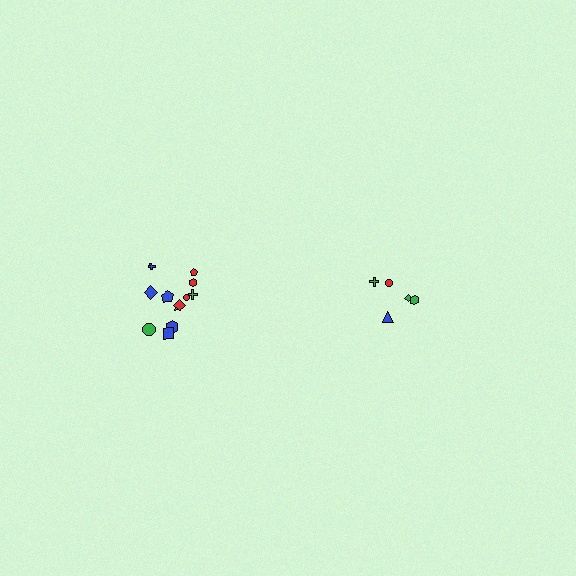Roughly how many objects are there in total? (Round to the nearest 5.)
Roughly 15 objects in total.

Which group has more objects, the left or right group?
The left group.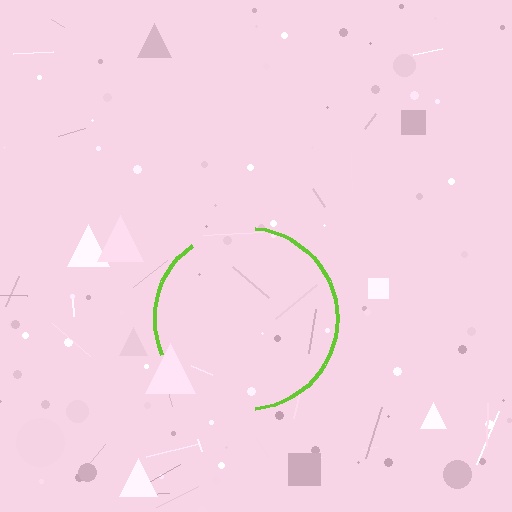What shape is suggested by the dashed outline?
The dashed outline suggests a circle.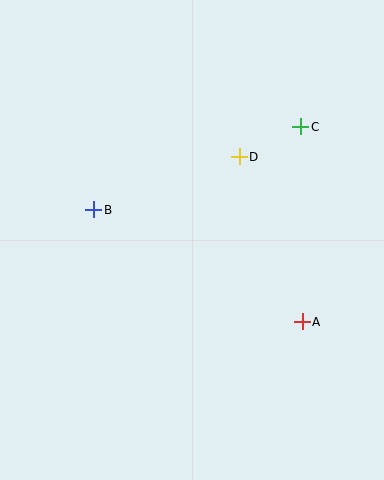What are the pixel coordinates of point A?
Point A is at (302, 322).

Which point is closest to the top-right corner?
Point C is closest to the top-right corner.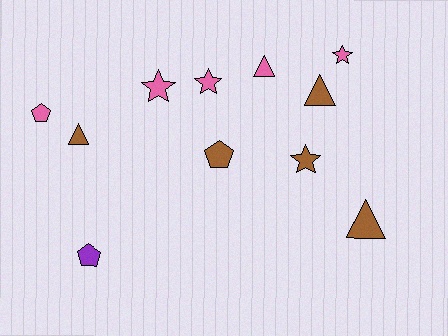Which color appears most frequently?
Brown, with 5 objects.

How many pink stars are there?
There are 3 pink stars.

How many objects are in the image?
There are 11 objects.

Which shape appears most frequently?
Triangle, with 4 objects.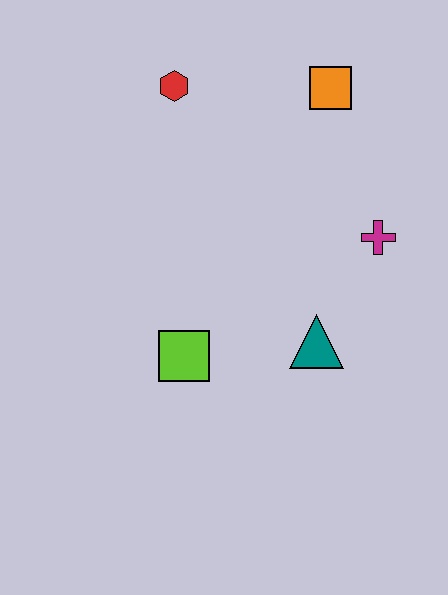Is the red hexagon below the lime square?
No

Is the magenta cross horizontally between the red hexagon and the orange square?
No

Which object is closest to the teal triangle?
The magenta cross is closest to the teal triangle.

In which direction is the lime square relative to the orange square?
The lime square is below the orange square.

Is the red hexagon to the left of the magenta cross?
Yes